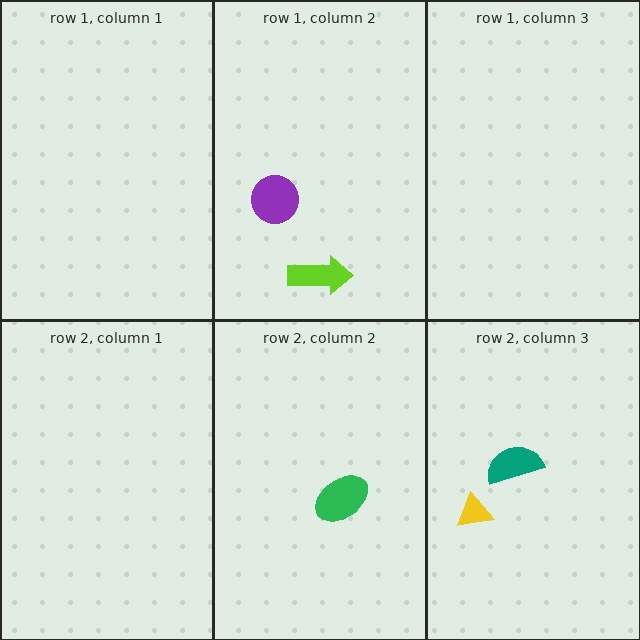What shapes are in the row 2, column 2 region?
The green ellipse.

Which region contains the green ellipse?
The row 2, column 2 region.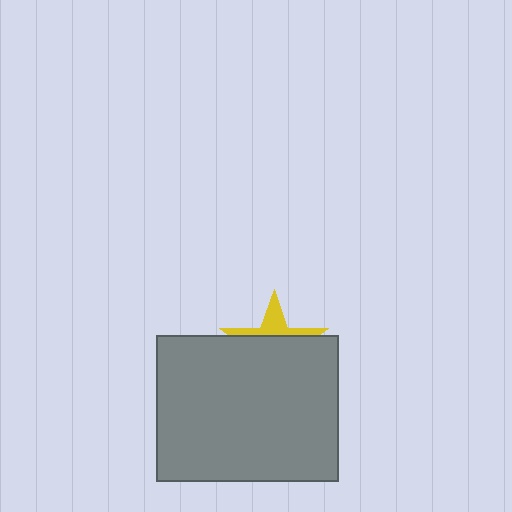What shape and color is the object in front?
The object in front is a gray rectangle.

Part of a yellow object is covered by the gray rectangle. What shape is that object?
It is a star.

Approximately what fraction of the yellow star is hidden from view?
Roughly 66% of the yellow star is hidden behind the gray rectangle.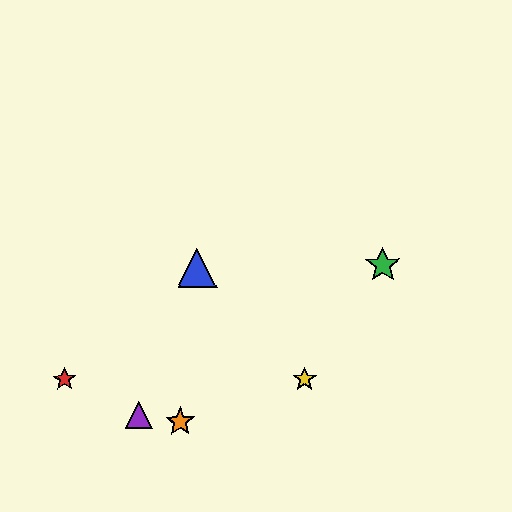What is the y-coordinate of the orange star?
The orange star is at y≈422.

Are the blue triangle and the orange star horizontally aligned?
No, the blue triangle is at y≈268 and the orange star is at y≈422.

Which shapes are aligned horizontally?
The blue triangle, the green star are aligned horizontally.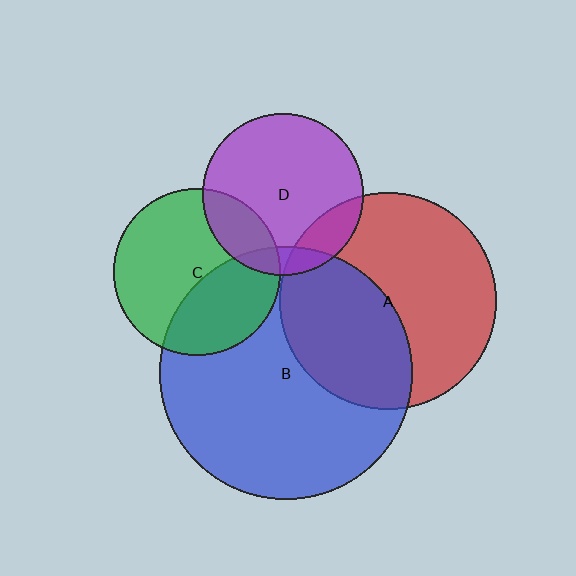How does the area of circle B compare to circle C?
Approximately 2.3 times.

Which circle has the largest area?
Circle B (blue).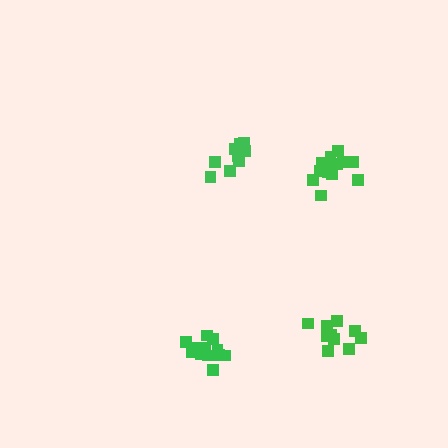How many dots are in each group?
Group 1: 13 dots, Group 2: 12 dots, Group 3: 11 dots, Group 4: 10 dots (46 total).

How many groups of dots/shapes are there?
There are 4 groups.